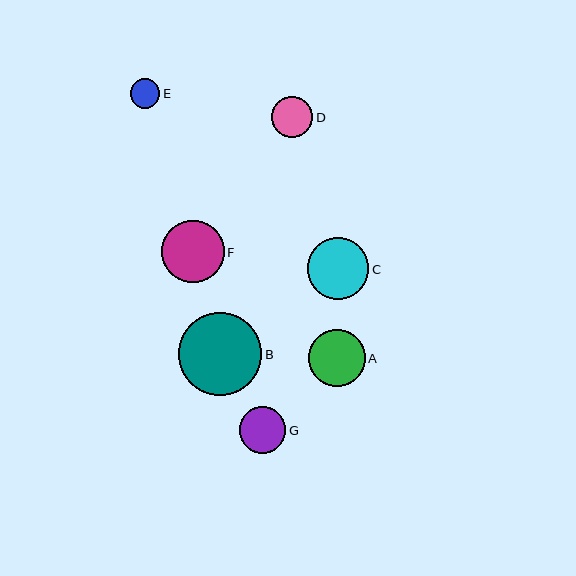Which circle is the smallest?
Circle E is the smallest with a size of approximately 29 pixels.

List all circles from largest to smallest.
From largest to smallest: B, F, C, A, G, D, E.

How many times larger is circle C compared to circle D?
Circle C is approximately 1.5 times the size of circle D.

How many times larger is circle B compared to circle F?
Circle B is approximately 1.3 times the size of circle F.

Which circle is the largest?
Circle B is the largest with a size of approximately 83 pixels.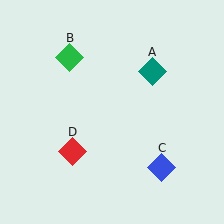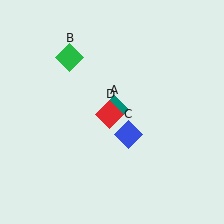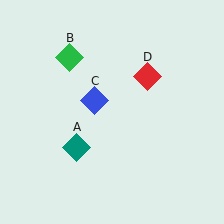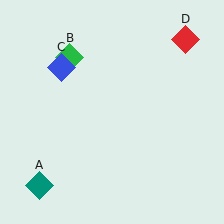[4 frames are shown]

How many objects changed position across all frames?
3 objects changed position: teal diamond (object A), blue diamond (object C), red diamond (object D).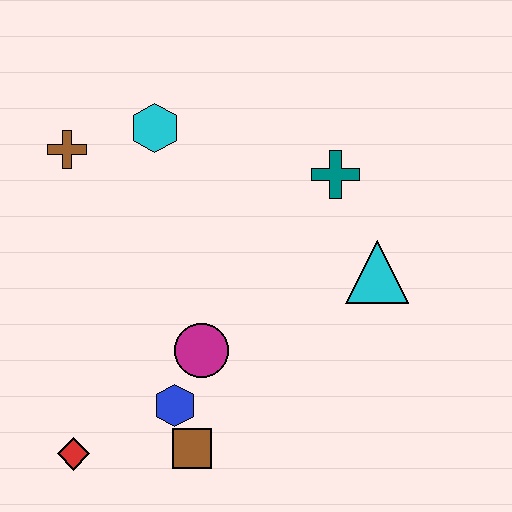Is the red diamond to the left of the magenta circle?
Yes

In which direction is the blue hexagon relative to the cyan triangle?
The blue hexagon is to the left of the cyan triangle.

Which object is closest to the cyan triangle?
The teal cross is closest to the cyan triangle.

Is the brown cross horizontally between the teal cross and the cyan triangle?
No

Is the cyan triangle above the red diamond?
Yes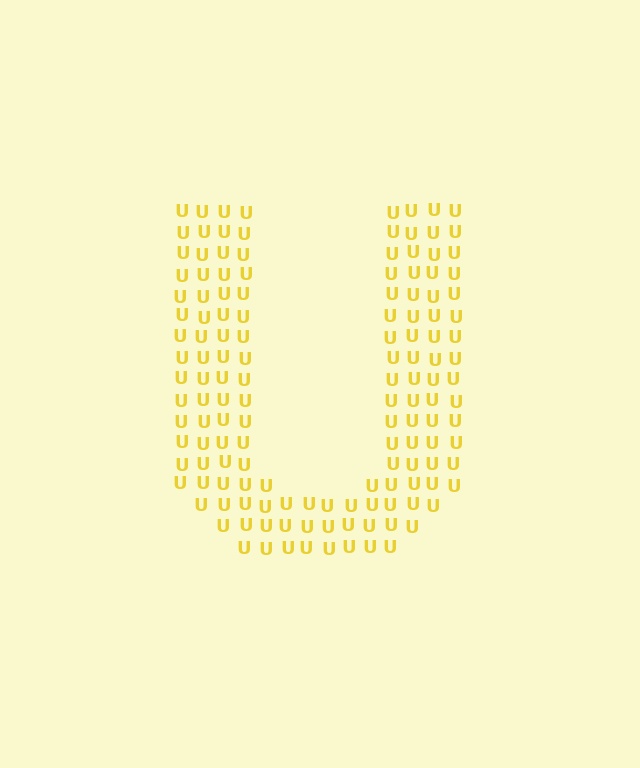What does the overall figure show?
The overall figure shows the letter U.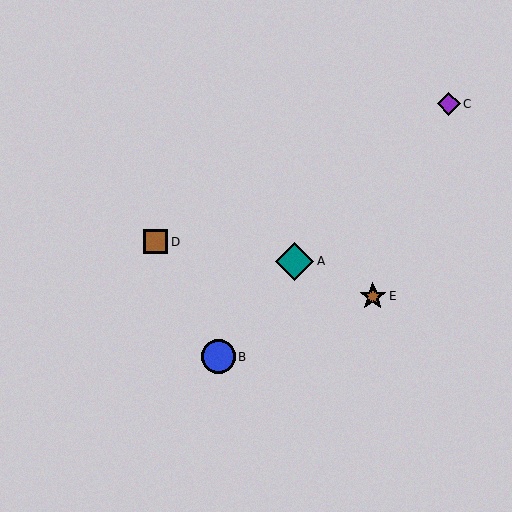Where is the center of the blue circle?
The center of the blue circle is at (218, 357).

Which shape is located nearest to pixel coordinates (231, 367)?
The blue circle (labeled B) at (218, 357) is nearest to that location.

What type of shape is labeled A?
Shape A is a teal diamond.